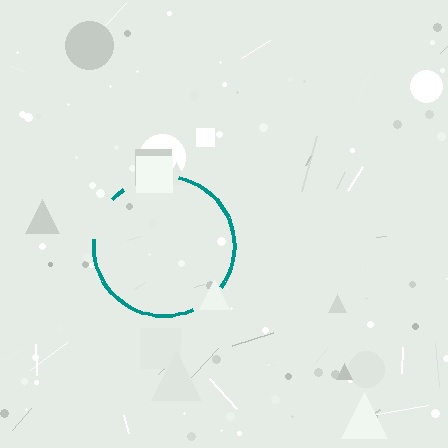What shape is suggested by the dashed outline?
The dashed outline suggests a circle.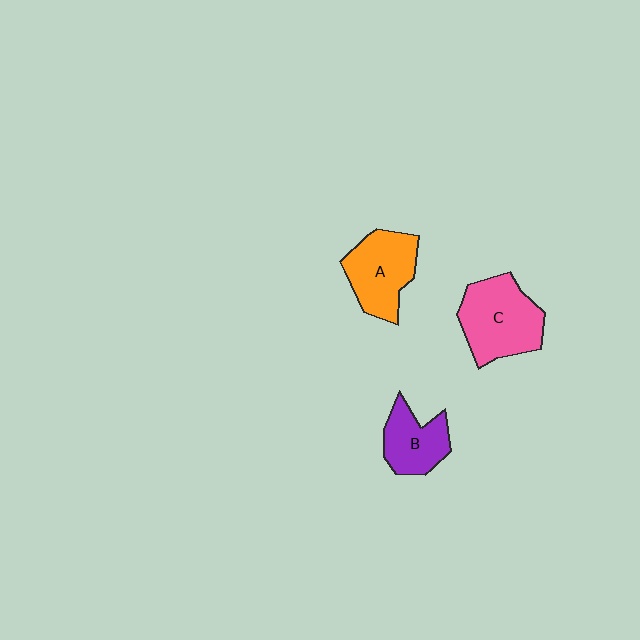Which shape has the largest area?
Shape C (pink).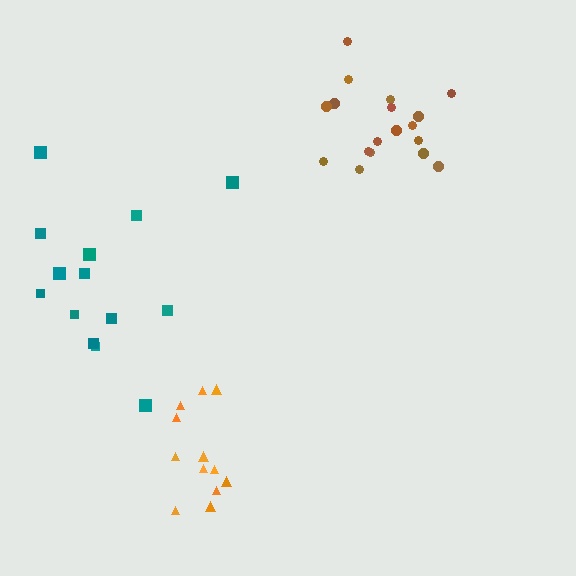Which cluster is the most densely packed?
Brown.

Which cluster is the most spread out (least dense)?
Teal.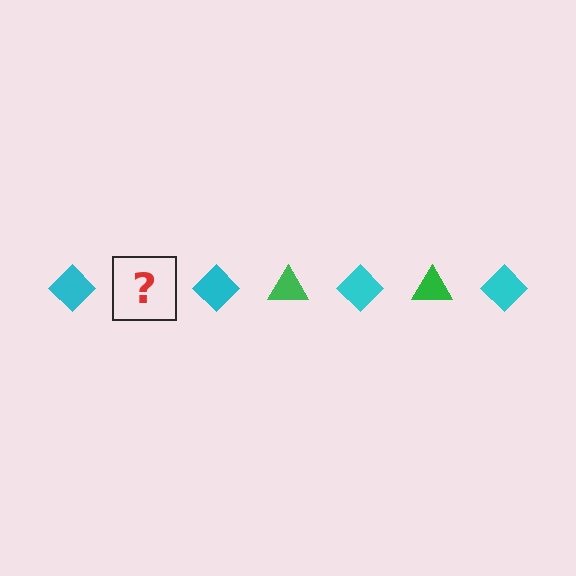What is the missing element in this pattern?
The missing element is a green triangle.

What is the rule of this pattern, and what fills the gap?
The rule is that the pattern alternates between cyan diamond and green triangle. The gap should be filled with a green triangle.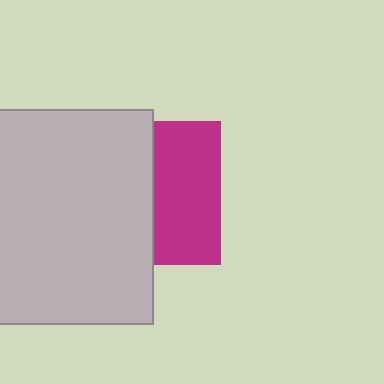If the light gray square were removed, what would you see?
You would see the complete magenta square.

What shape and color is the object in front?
The object in front is a light gray square.